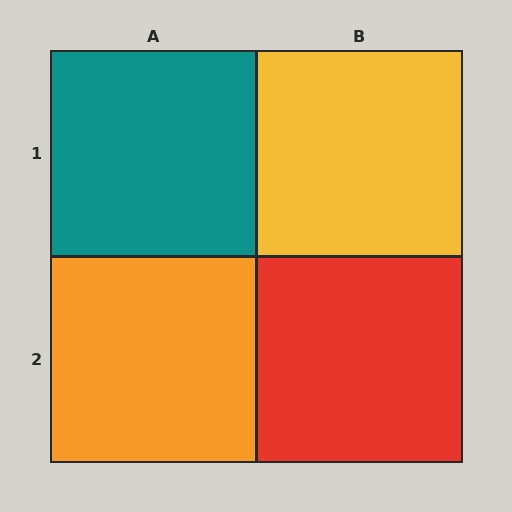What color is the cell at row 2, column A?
Orange.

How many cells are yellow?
1 cell is yellow.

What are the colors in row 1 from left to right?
Teal, yellow.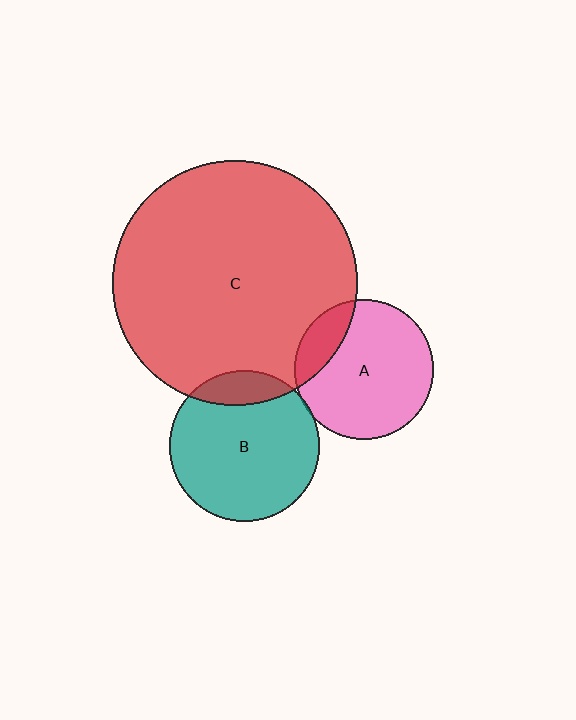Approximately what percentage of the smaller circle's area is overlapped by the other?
Approximately 15%.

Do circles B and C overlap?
Yes.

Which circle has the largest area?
Circle C (red).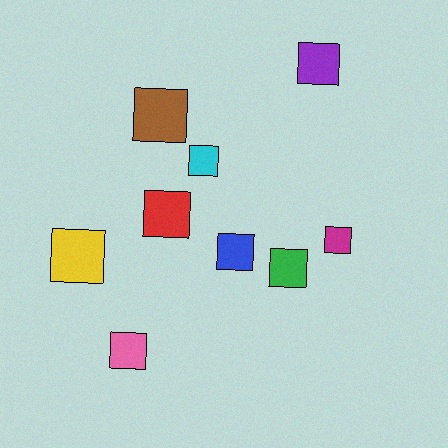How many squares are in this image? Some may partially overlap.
There are 9 squares.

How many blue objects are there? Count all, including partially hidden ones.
There is 1 blue object.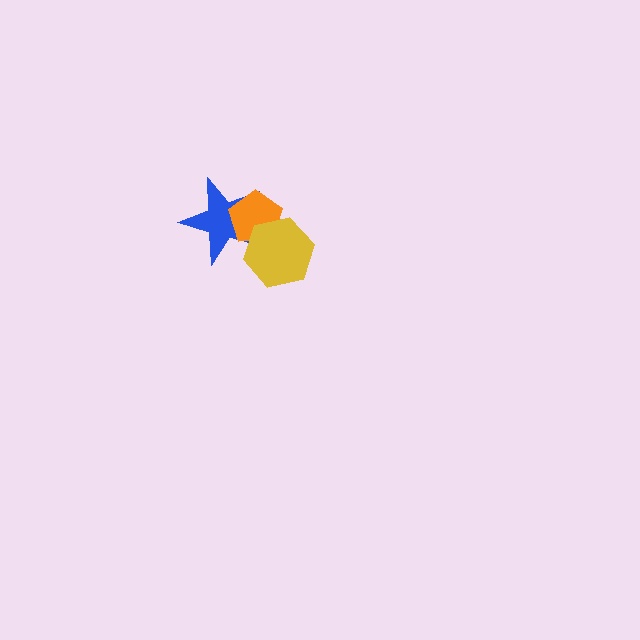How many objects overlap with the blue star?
2 objects overlap with the blue star.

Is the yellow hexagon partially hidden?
No, no other shape covers it.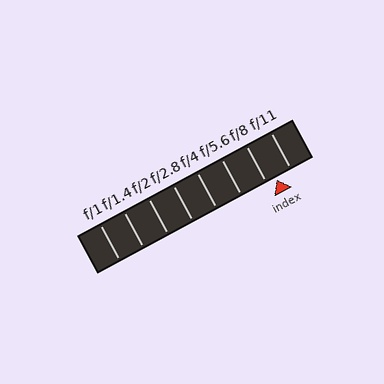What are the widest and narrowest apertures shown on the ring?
The widest aperture shown is f/1 and the narrowest is f/11.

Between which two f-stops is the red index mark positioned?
The index mark is between f/8 and f/11.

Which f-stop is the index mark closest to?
The index mark is closest to f/8.